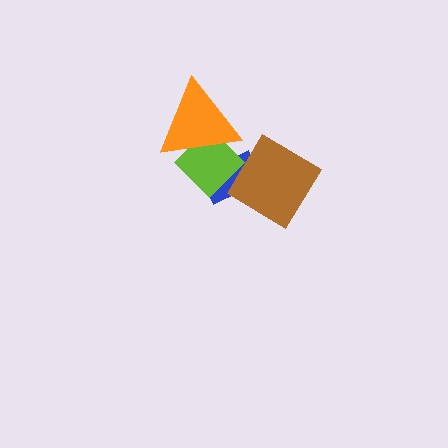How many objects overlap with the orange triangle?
2 objects overlap with the orange triangle.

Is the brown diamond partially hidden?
No, no other shape covers it.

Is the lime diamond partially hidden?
Yes, it is partially covered by another shape.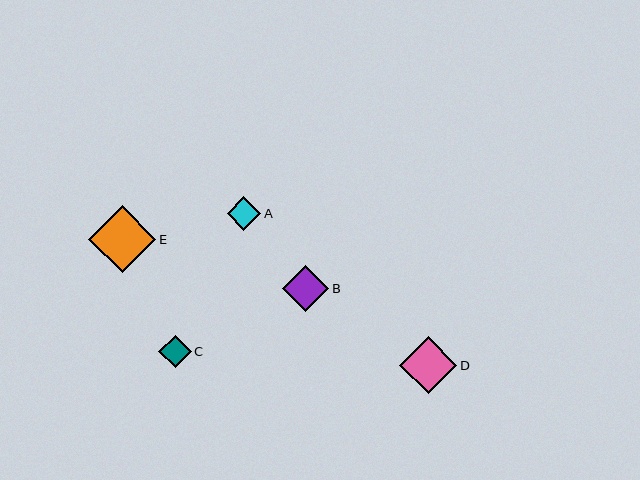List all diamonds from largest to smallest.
From largest to smallest: E, D, B, A, C.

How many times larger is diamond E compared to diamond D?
Diamond E is approximately 1.2 times the size of diamond D.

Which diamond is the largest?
Diamond E is the largest with a size of approximately 67 pixels.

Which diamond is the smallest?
Diamond C is the smallest with a size of approximately 32 pixels.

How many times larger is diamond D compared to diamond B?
Diamond D is approximately 1.2 times the size of diamond B.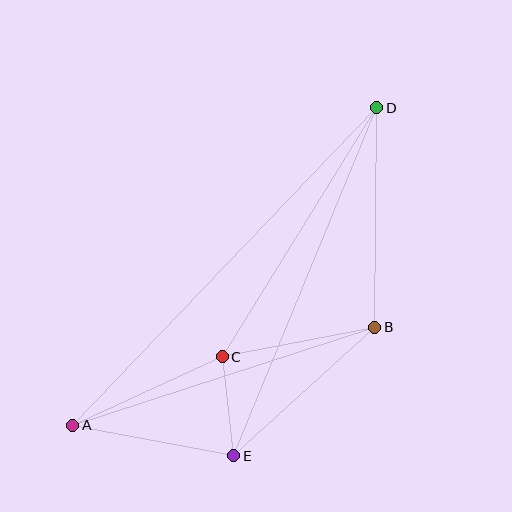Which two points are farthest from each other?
Points A and D are farthest from each other.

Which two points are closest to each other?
Points C and E are closest to each other.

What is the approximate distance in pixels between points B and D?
The distance between B and D is approximately 220 pixels.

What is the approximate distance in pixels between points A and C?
The distance between A and C is approximately 165 pixels.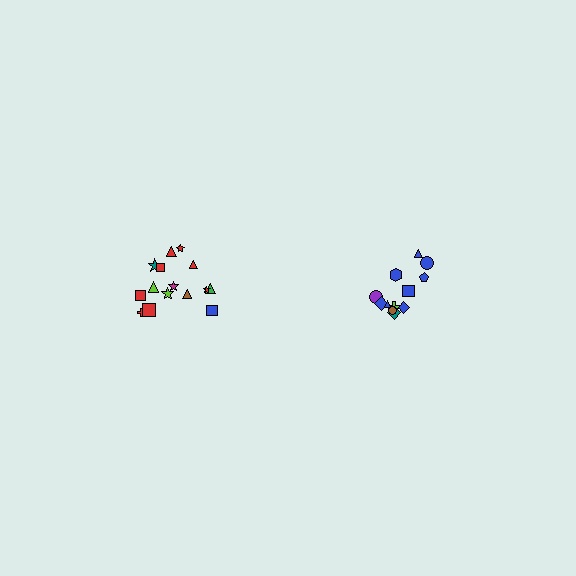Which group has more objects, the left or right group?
The left group.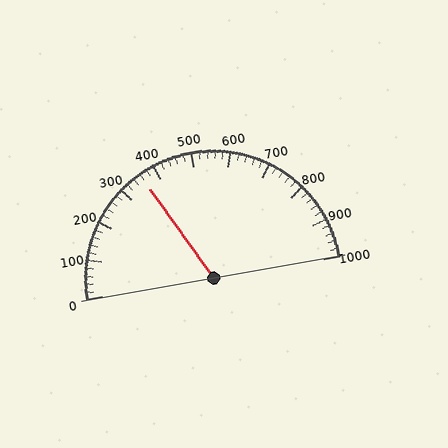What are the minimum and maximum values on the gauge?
The gauge ranges from 0 to 1000.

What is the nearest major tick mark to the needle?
The nearest major tick mark is 400.